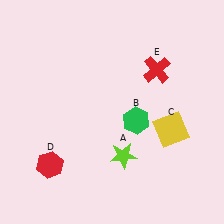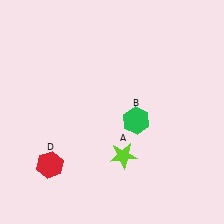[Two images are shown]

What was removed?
The yellow square (C), the red cross (E) were removed in Image 2.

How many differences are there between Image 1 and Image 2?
There are 2 differences between the two images.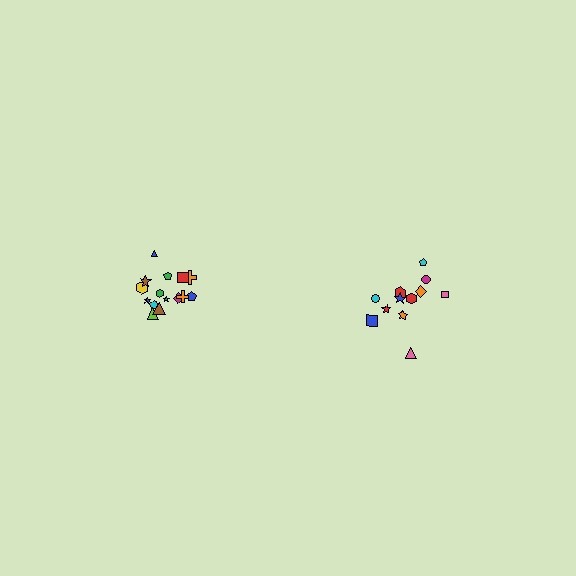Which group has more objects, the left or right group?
The left group.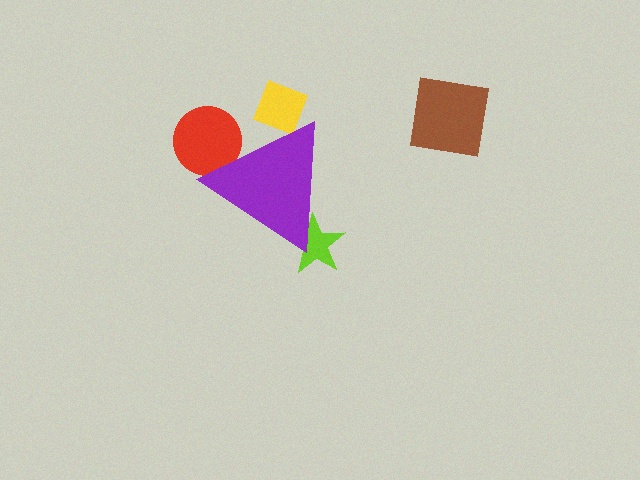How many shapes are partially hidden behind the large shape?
3 shapes are partially hidden.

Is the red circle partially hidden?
Yes, the red circle is partially hidden behind the purple triangle.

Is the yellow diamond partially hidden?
Yes, the yellow diamond is partially hidden behind the purple triangle.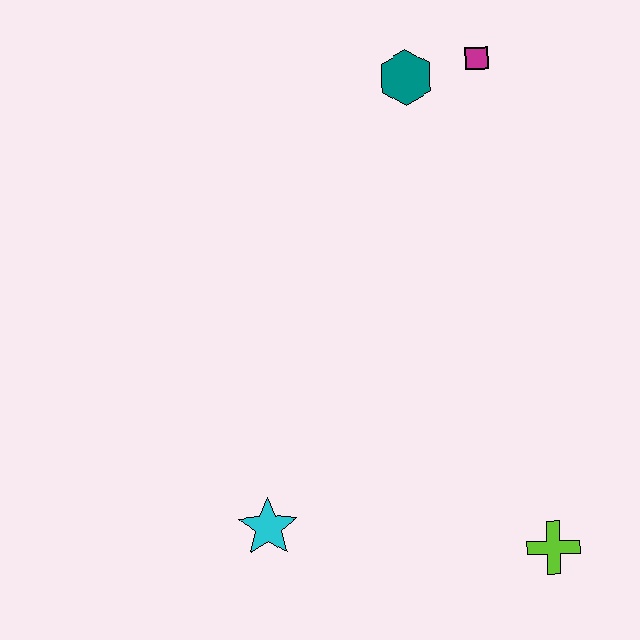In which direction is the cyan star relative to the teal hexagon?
The cyan star is below the teal hexagon.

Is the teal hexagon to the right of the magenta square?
No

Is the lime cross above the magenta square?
No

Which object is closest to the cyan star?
The lime cross is closest to the cyan star.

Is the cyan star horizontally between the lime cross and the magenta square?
No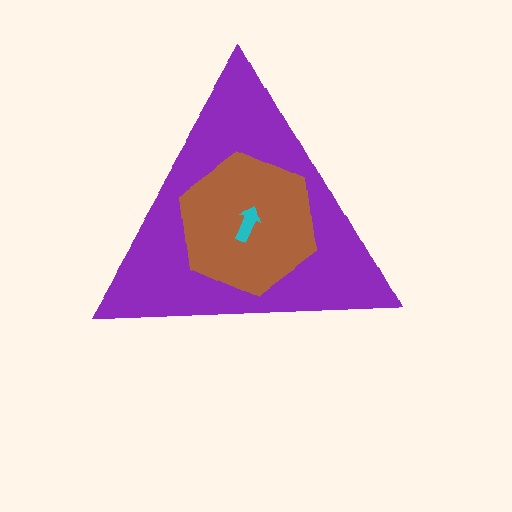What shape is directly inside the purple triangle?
The brown hexagon.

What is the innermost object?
The cyan arrow.